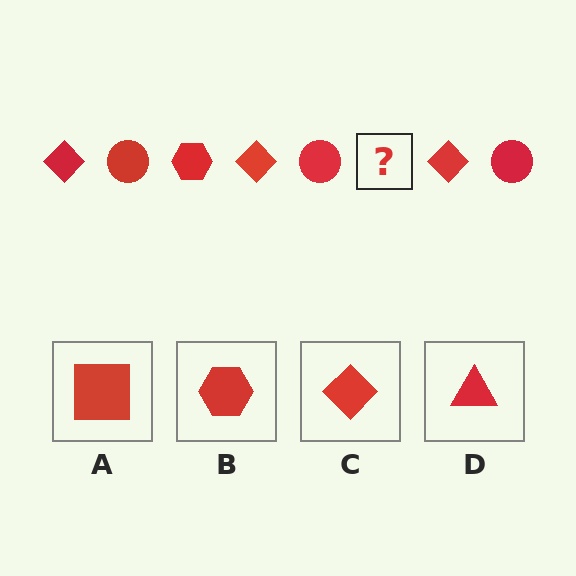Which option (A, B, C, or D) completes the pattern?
B.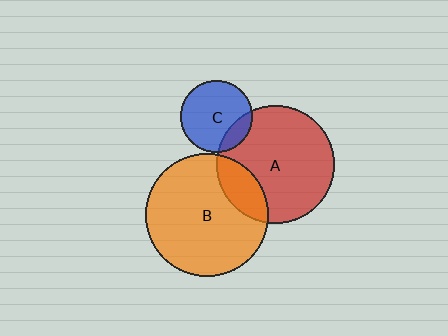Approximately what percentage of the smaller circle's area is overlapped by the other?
Approximately 20%.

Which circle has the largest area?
Circle B (orange).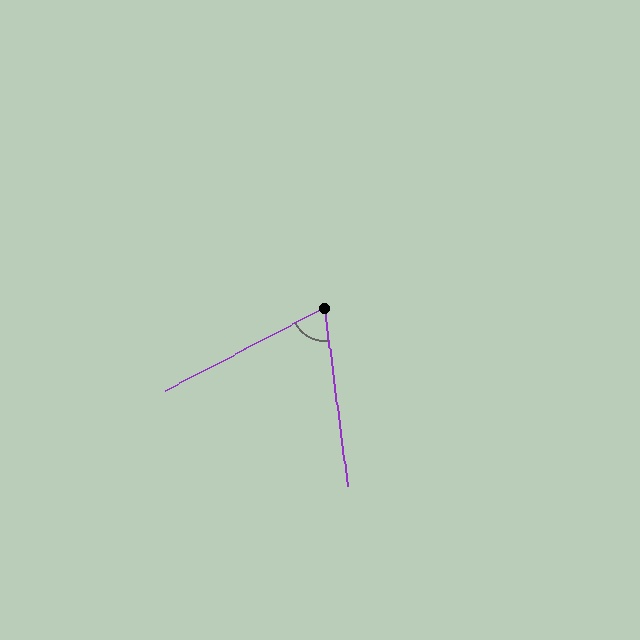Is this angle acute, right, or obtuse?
It is acute.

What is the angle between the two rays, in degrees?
Approximately 70 degrees.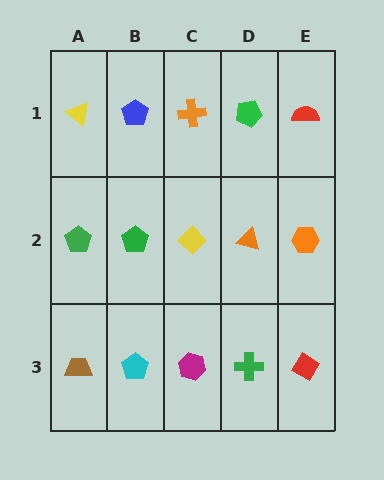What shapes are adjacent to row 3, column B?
A green pentagon (row 2, column B), a brown trapezoid (row 3, column A), a magenta hexagon (row 3, column C).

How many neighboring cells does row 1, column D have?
3.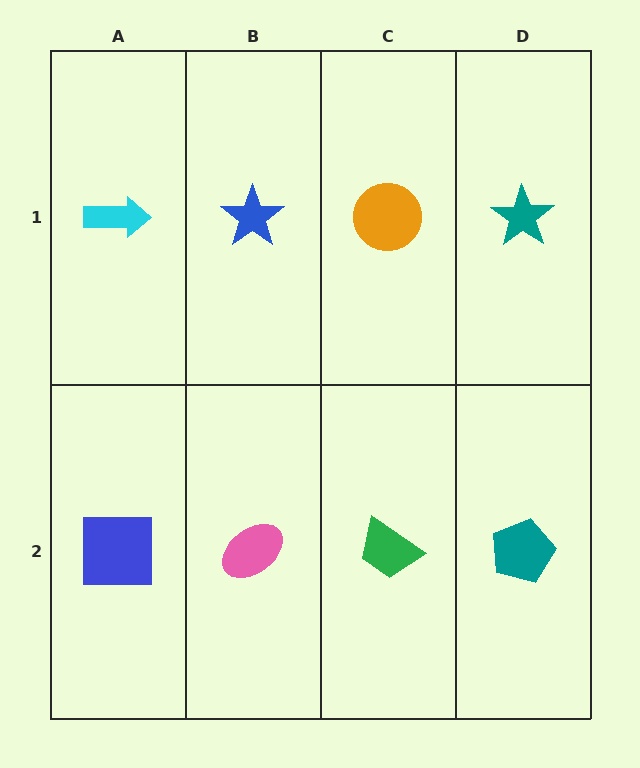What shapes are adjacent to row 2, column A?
A cyan arrow (row 1, column A), a pink ellipse (row 2, column B).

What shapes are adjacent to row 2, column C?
An orange circle (row 1, column C), a pink ellipse (row 2, column B), a teal pentagon (row 2, column D).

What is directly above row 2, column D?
A teal star.